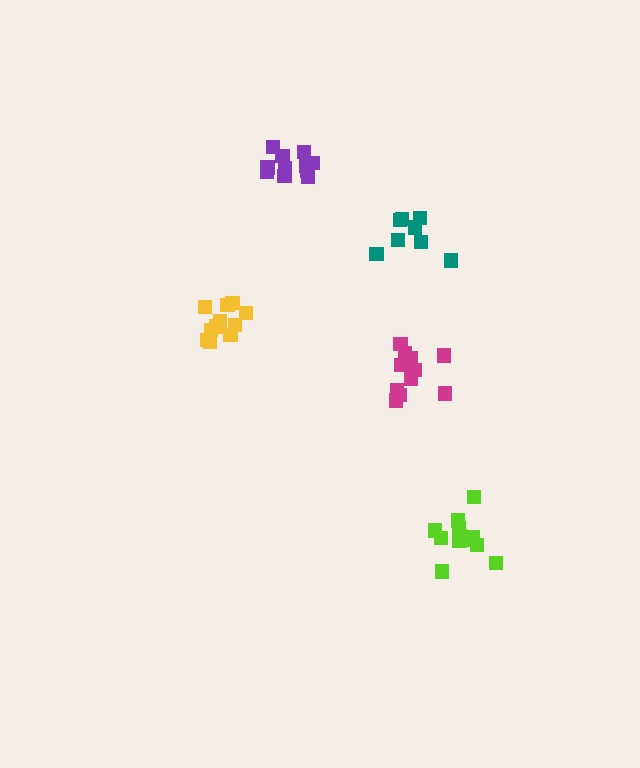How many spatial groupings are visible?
There are 5 spatial groupings.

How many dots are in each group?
Group 1: 11 dots, Group 2: 12 dots, Group 3: 8 dots, Group 4: 12 dots, Group 5: 11 dots (54 total).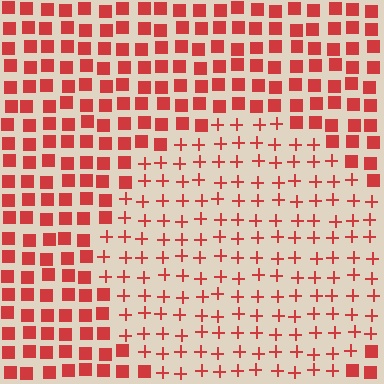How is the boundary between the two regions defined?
The boundary is defined by a change in element shape: plus signs inside vs. squares outside. All elements share the same color and spacing.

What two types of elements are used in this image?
The image uses plus signs inside the circle region and squares outside it.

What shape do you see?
I see a circle.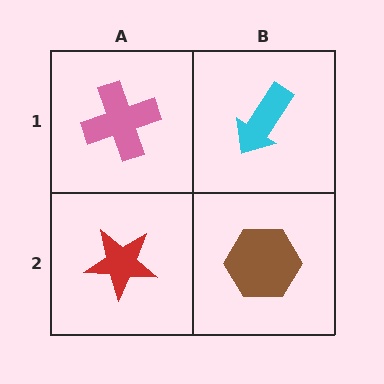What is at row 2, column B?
A brown hexagon.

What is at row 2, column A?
A red star.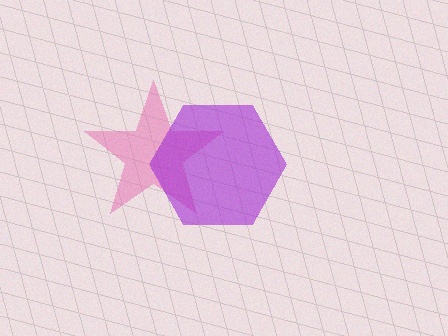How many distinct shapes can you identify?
There are 2 distinct shapes: a pink star, a purple hexagon.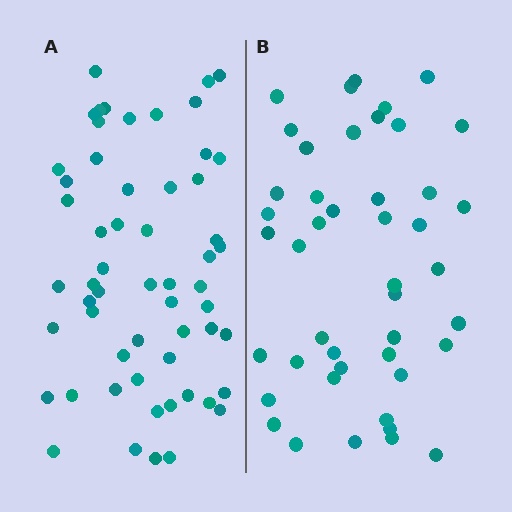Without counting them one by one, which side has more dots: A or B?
Region A (the left region) has more dots.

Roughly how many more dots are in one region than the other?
Region A has roughly 12 or so more dots than region B.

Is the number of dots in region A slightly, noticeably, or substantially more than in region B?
Region A has noticeably more, but not dramatically so. The ratio is roughly 1.3 to 1.